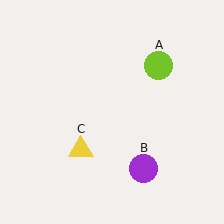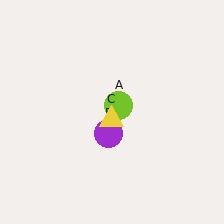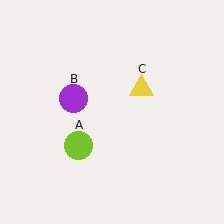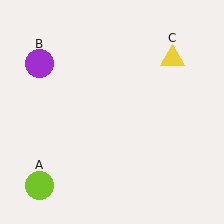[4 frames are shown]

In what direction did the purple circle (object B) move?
The purple circle (object B) moved up and to the left.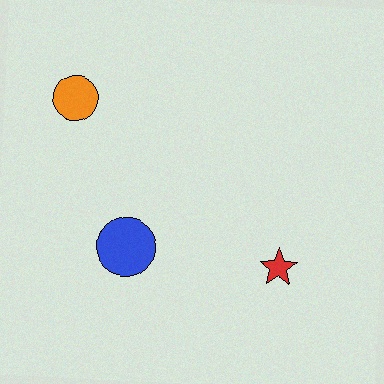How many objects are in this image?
There are 3 objects.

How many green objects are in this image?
There are no green objects.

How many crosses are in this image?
There are no crosses.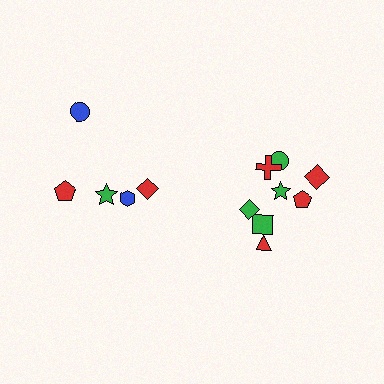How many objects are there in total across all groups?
There are 13 objects.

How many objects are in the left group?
There are 5 objects.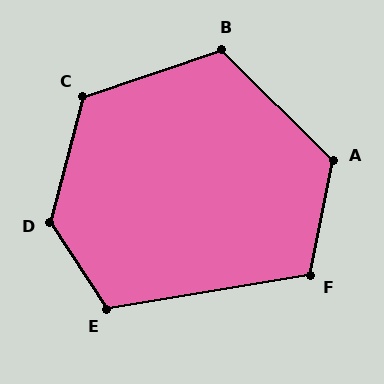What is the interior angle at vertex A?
Approximately 123 degrees (obtuse).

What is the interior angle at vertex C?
Approximately 123 degrees (obtuse).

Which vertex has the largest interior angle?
D, at approximately 133 degrees.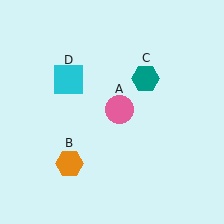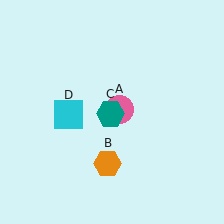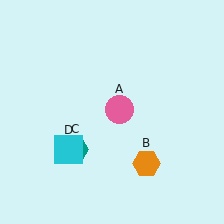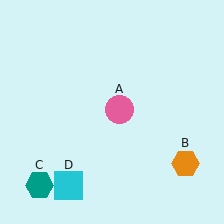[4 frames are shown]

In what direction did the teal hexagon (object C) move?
The teal hexagon (object C) moved down and to the left.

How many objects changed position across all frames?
3 objects changed position: orange hexagon (object B), teal hexagon (object C), cyan square (object D).